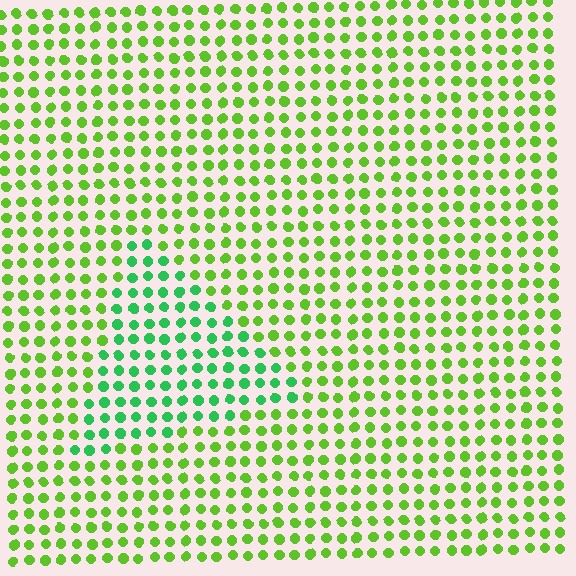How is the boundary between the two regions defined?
The boundary is defined purely by a slight shift in hue (about 38 degrees). Spacing, size, and orientation are identical on both sides.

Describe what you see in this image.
The image is filled with small lime elements in a uniform arrangement. A triangle-shaped region is visible where the elements are tinted to a slightly different hue, forming a subtle color boundary.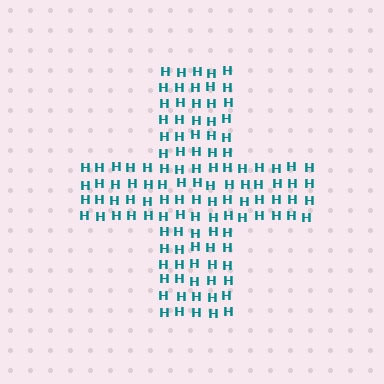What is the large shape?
The large shape is a cross.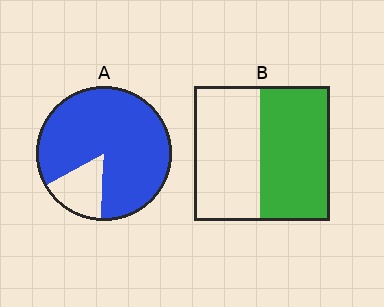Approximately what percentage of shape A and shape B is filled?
A is approximately 85% and B is approximately 50%.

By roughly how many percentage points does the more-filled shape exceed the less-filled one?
By roughly 30 percentage points (A over B).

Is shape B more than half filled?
Roughly half.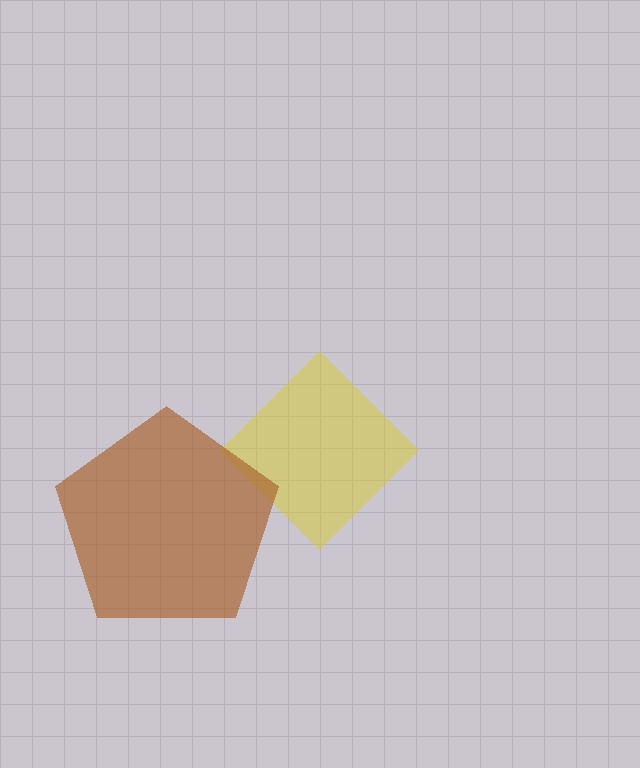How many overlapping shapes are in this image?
There are 2 overlapping shapes in the image.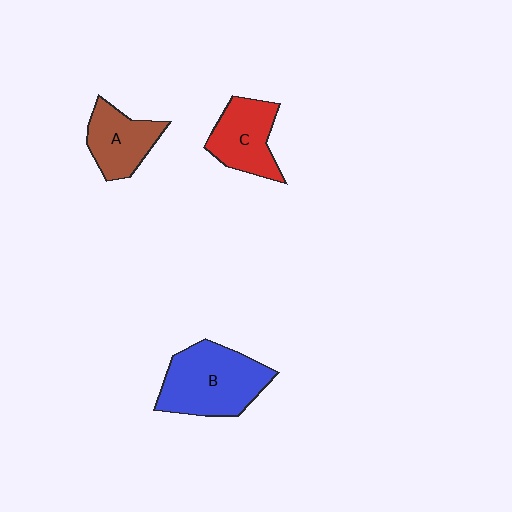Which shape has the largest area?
Shape B (blue).